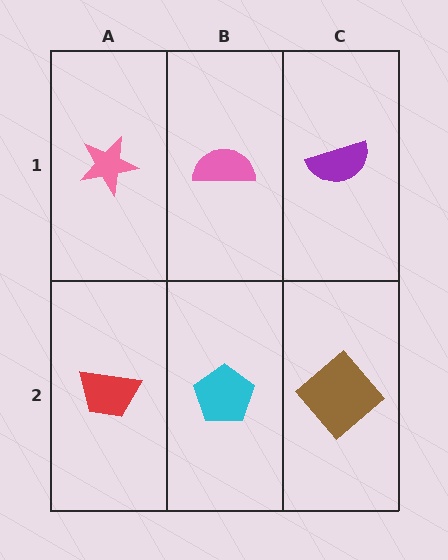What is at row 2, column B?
A cyan pentagon.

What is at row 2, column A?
A red trapezoid.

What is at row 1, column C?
A purple semicircle.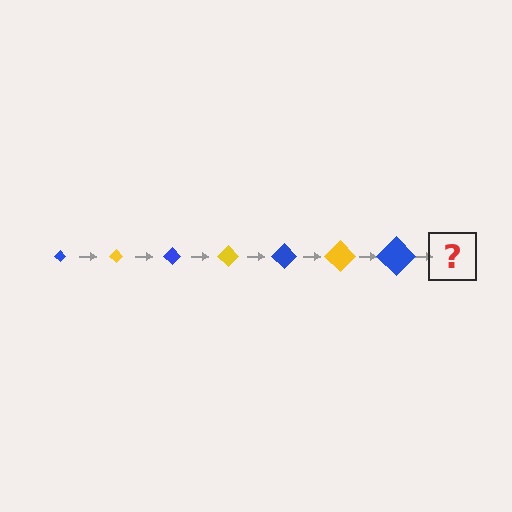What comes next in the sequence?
The next element should be a yellow diamond, larger than the previous one.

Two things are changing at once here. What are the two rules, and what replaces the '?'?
The two rules are that the diamond grows larger each step and the color cycles through blue and yellow. The '?' should be a yellow diamond, larger than the previous one.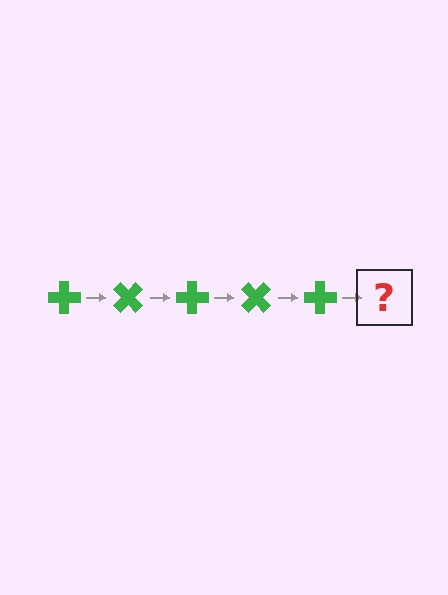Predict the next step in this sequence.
The next step is a green cross rotated 225 degrees.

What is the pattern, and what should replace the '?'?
The pattern is that the cross rotates 45 degrees each step. The '?' should be a green cross rotated 225 degrees.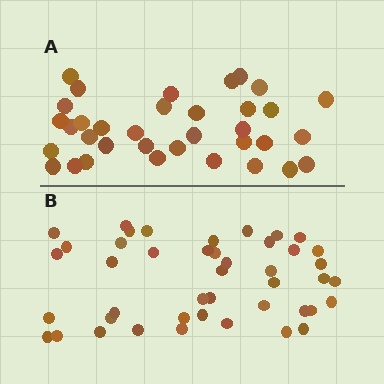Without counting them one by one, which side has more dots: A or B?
Region B (the bottom region) has more dots.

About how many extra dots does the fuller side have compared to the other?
Region B has roughly 8 or so more dots than region A.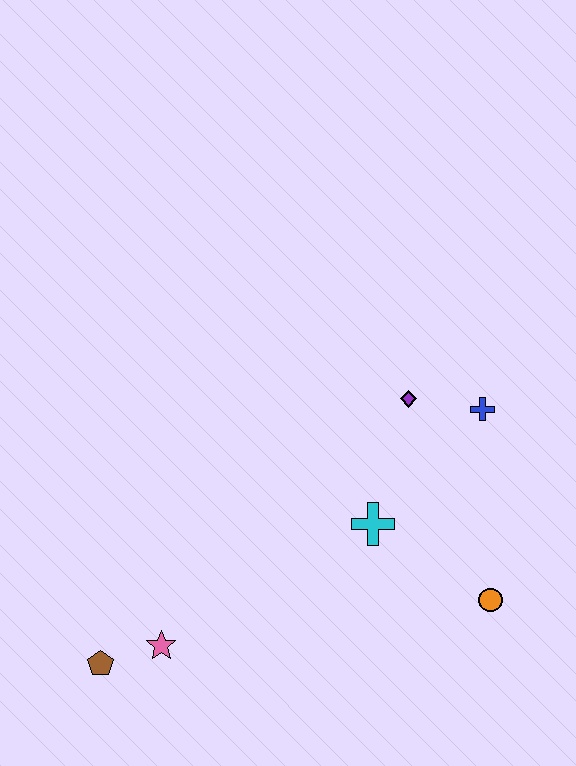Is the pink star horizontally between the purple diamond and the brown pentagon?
Yes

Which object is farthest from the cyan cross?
The brown pentagon is farthest from the cyan cross.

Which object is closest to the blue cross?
The purple diamond is closest to the blue cross.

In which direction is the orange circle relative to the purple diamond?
The orange circle is below the purple diamond.